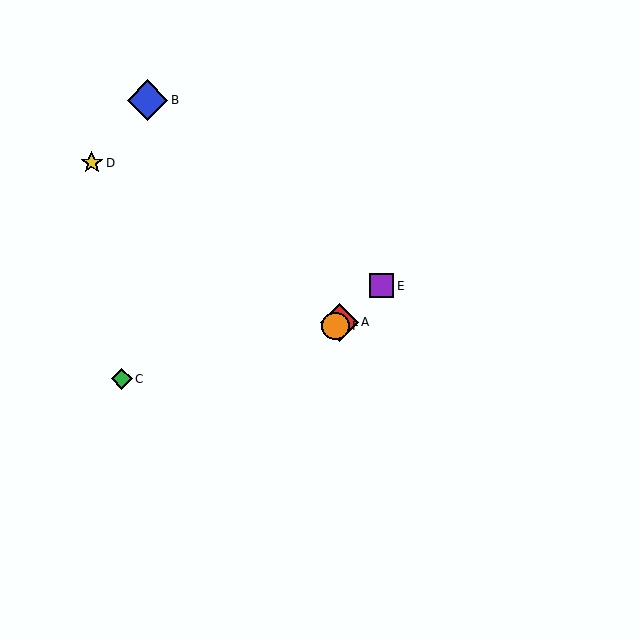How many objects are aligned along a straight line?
3 objects (A, E, F) are aligned along a straight line.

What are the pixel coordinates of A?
Object A is at (339, 322).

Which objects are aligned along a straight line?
Objects A, E, F are aligned along a straight line.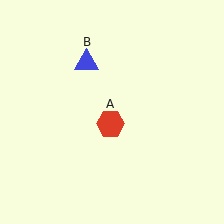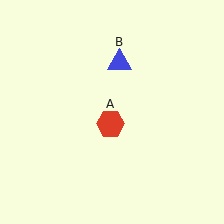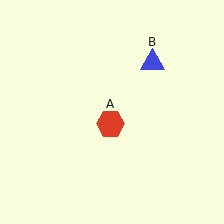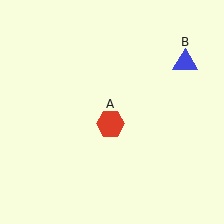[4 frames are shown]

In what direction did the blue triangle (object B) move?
The blue triangle (object B) moved right.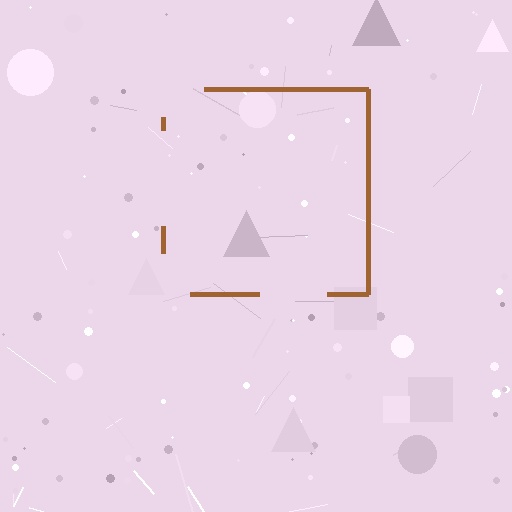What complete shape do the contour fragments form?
The contour fragments form a square.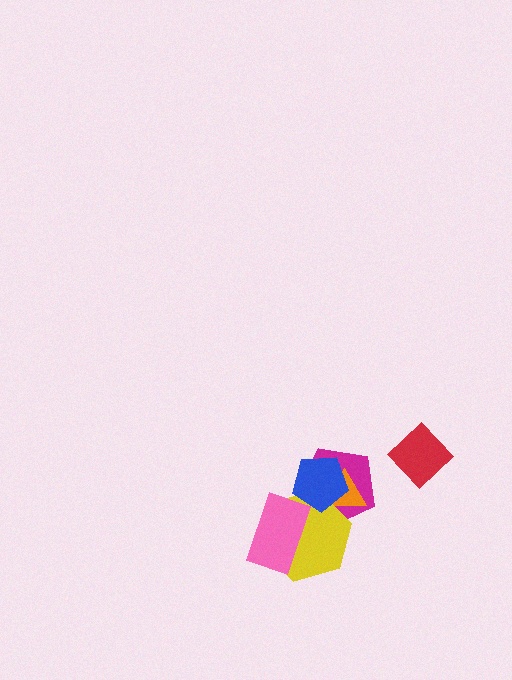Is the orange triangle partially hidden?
Yes, it is partially covered by another shape.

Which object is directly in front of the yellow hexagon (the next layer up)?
The blue pentagon is directly in front of the yellow hexagon.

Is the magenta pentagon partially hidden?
Yes, it is partially covered by another shape.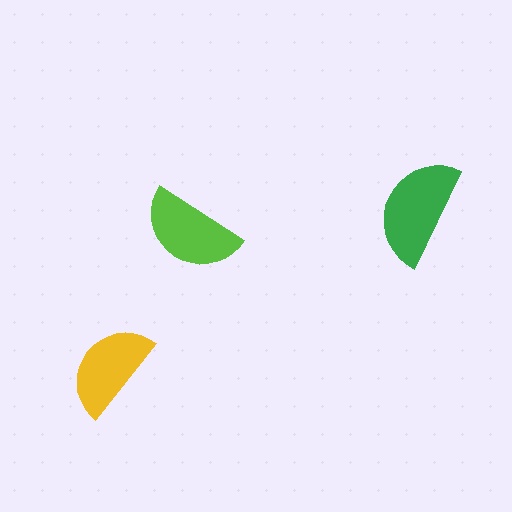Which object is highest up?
The green semicircle is topmost.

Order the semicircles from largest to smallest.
the green one, the lime one, the yellow one.